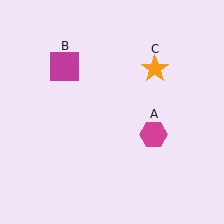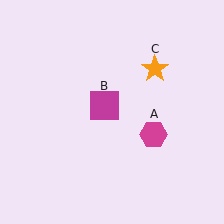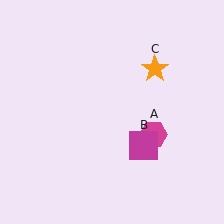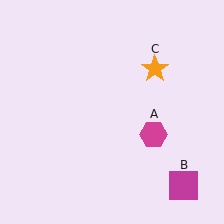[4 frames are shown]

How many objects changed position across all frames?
1 object changed position: magenta square (object B).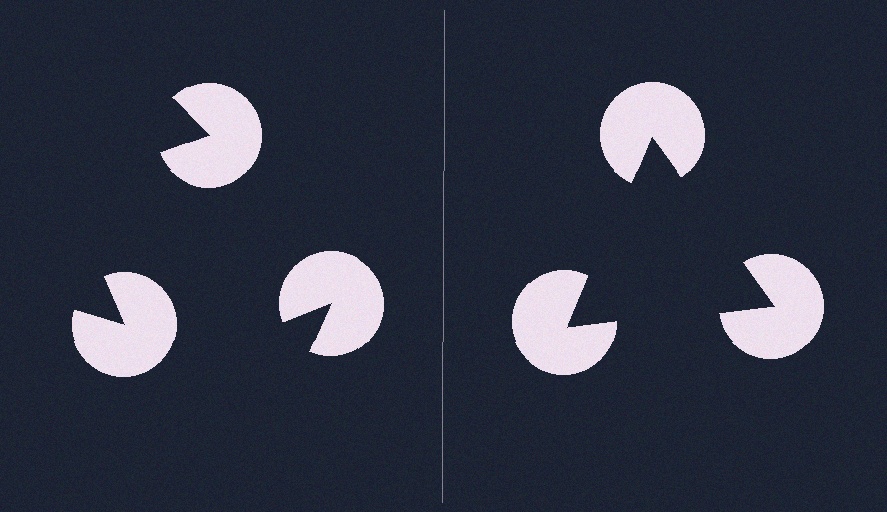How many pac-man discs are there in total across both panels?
6 — 3 on each side.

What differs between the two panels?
The pac-man discs are positioned identically on both sides; only the wedge orientations differ. On the right they align to a triangle; on the left they are misaligned.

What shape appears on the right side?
An illusory triangle.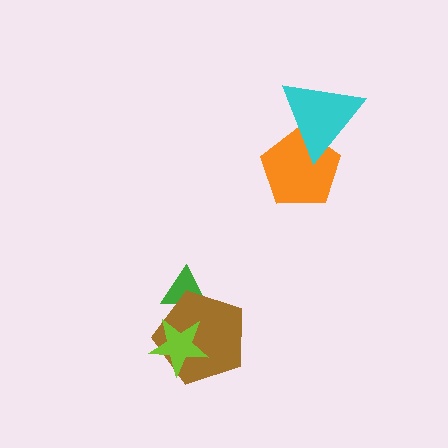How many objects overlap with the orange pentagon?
1 object overlaps with the orange pentagon.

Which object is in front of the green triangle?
The brown pentagon is in front of the green triangle.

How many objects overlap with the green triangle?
1 object overlaps with the green triangle.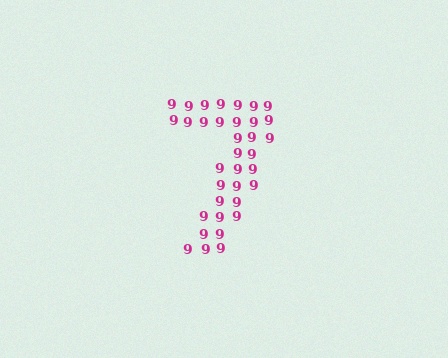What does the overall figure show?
The overall figure shows the digit 7.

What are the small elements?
The small elements are digit 9's.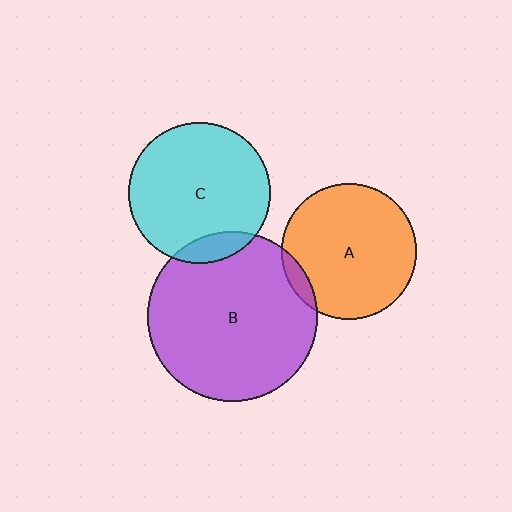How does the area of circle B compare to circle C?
Approximately 1.4 times.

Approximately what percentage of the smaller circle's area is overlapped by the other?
Approximately 5%.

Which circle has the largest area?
Circle B (purple).